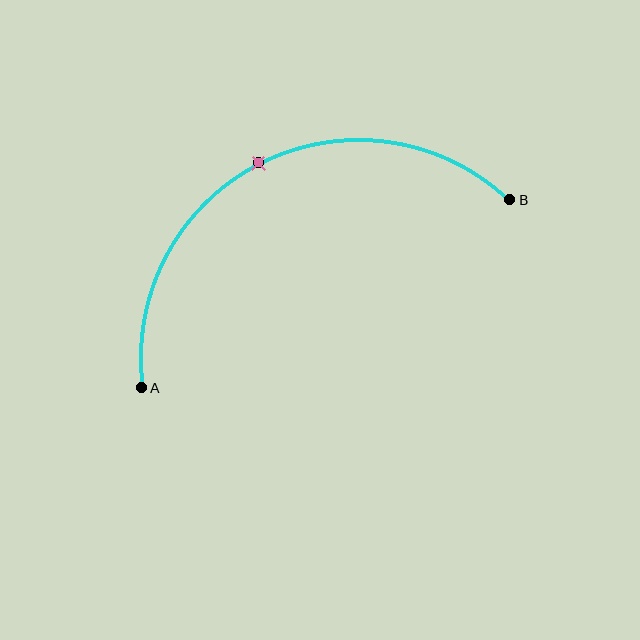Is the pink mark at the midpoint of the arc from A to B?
Yes. The pink mark lies on the arc at equal arc-length from both A and B — it is the arc midpoint.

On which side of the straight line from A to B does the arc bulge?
The arc bulges above the straight line connecting A and B.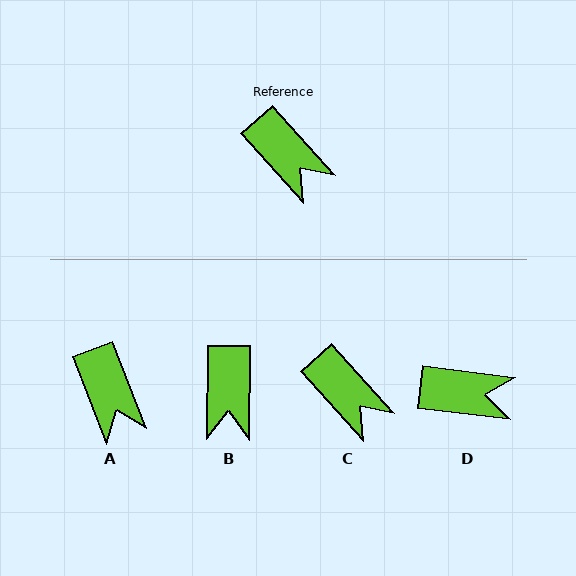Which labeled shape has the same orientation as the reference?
C.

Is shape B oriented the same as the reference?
No, it is off by about 43 degrees.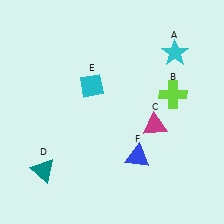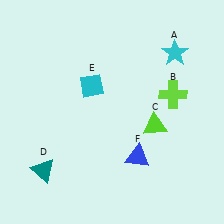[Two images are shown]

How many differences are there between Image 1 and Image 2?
There is 1 difference between the two images.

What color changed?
The triangle (C) changed from magenta in Image 1 to lime in Image 2.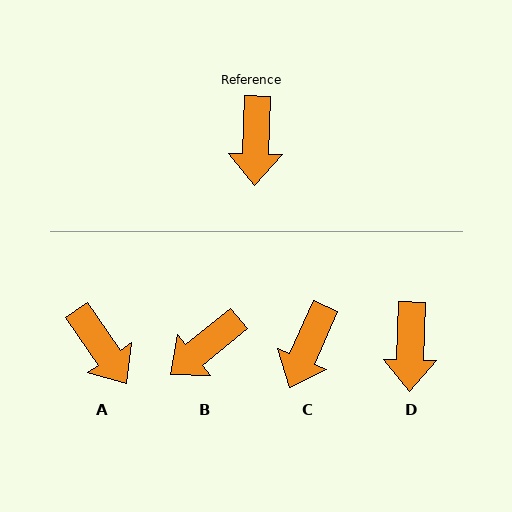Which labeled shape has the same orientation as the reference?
D.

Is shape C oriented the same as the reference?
No, it is off by about 22 degrees.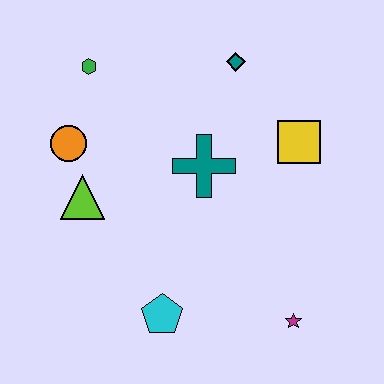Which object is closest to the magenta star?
The cyan pentagon is closest to the magenta star.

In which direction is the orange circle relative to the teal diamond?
The orange circle is to the left of the teal diamond.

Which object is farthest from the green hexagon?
The magenta star is farthest from the green hexagon.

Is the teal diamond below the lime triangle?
No